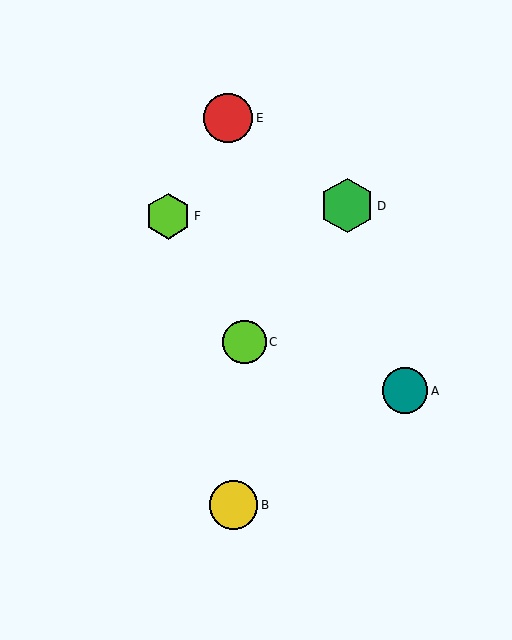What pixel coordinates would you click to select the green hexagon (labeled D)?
Click at (347, 206) to select the green hexagon D.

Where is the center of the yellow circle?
The center of the yellow circle is at (233, 505).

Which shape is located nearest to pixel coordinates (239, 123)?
The red circle (labeled E) at (228, 118) is nearest to that location.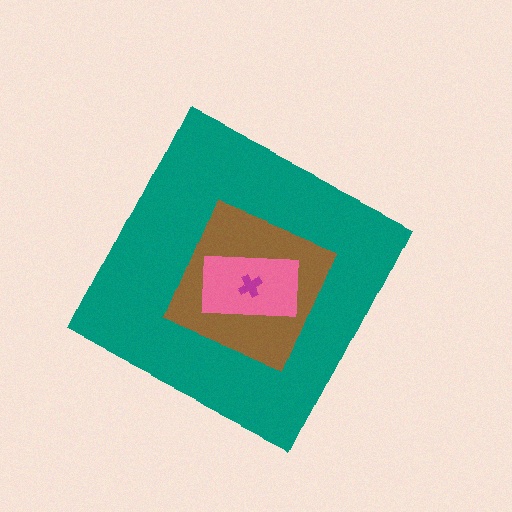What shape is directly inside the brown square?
The pink rectangle.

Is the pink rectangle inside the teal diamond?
Yes.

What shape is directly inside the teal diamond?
The brown square.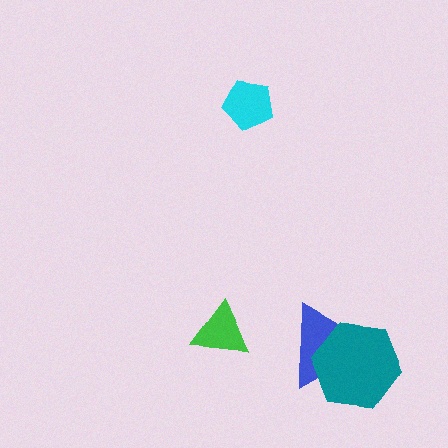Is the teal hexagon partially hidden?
No, no other shape covers it.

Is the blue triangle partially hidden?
Yes, it is partially covered by another shape.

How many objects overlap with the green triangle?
0 objects overlap with the green triangle.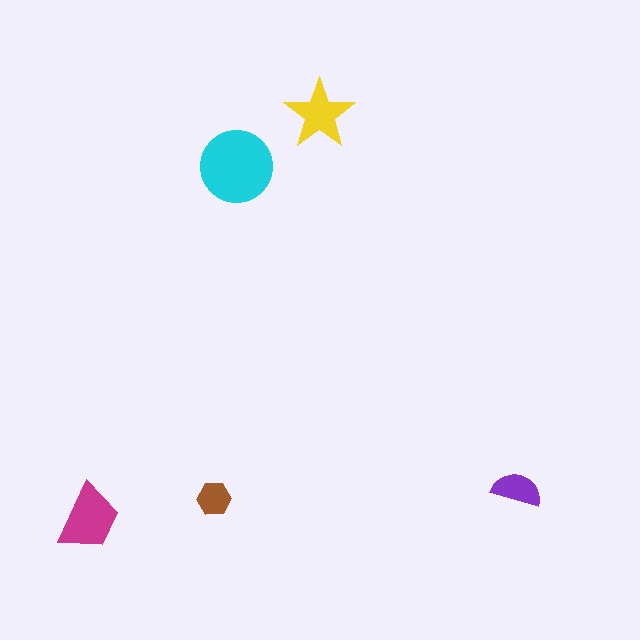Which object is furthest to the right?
The purple semicircle is rightmost.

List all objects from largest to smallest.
The cyan circle, the magenta trapezoid, the yellow star, the purple semicircle, the brown hexagon.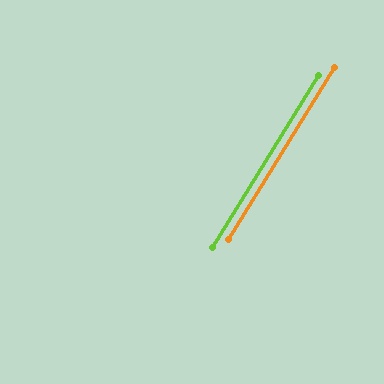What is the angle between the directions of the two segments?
Approximately 0 degrees.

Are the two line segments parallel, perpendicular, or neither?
Parallel — their directions differ by only 0.0°.